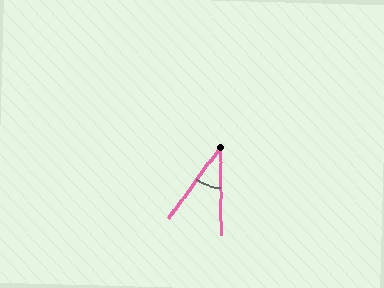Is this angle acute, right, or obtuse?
It is acute.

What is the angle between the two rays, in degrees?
Approximately 36 degrees.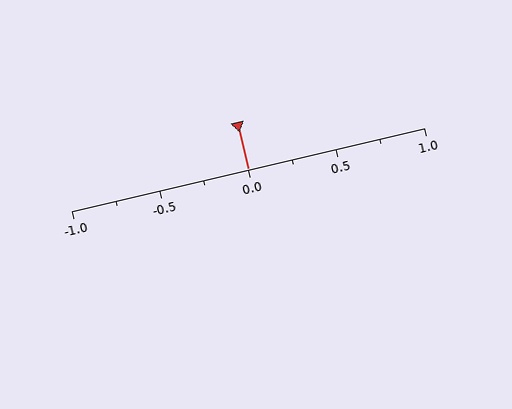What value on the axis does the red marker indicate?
The marker indicates approximately 0.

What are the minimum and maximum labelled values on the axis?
The axis runs from -1.0 to 1.0.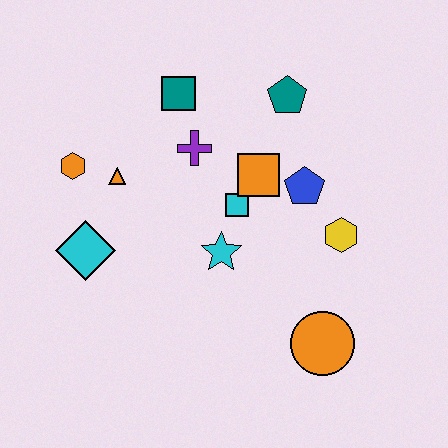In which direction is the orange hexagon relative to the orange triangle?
The orange hexagon is to the left of the orange triangle.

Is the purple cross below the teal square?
Yes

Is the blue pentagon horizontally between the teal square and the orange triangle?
No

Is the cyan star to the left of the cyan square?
Yes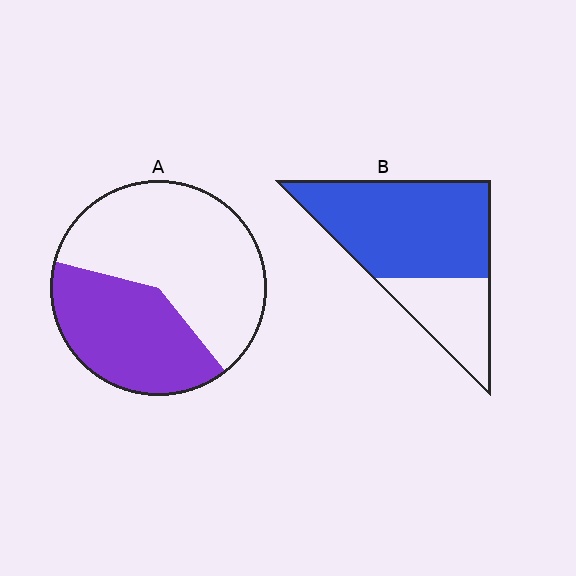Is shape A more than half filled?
No.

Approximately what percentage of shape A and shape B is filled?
A is approximately 40% and B is approximately 70%.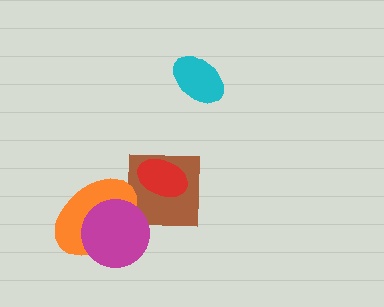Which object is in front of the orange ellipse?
The magenta circle is in front of the orange ellipse.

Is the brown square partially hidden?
Yes, it is partially covered by another shape.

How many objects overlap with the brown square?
3 objects overlap with the brown square.